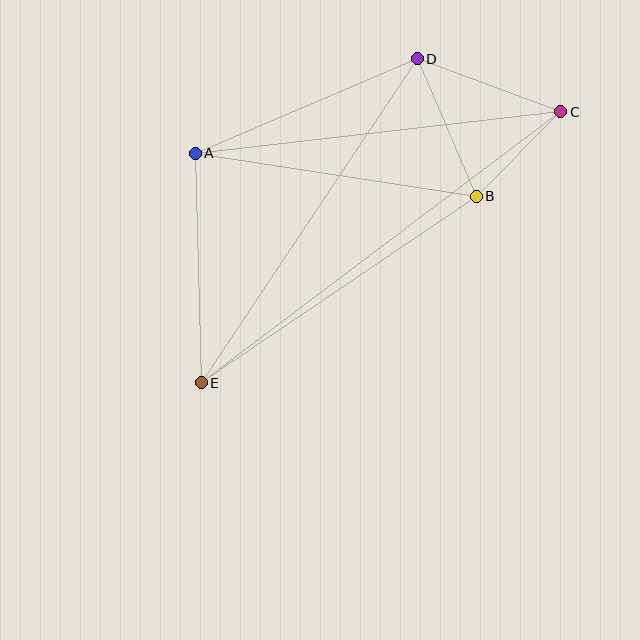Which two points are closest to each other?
Points B and C are closest to each other.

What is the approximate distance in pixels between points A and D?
The distance between A and D is approximately 242 pixels.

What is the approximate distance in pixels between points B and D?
The distance between B and D is approximately 150 pixels.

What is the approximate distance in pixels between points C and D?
The distance between C and D is approximately 153 pixels.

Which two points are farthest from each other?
Points C and E are farthest from each other.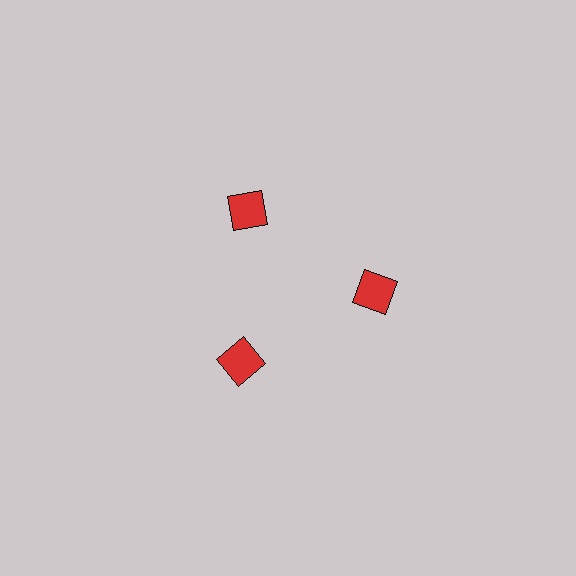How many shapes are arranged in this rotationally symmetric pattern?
There are 3 shapes, arranged in 3 groups of 1.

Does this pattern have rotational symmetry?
Yes, this pattern has 3-fold rotational symmetry. It looks the same after rotating 120 degrees around the center.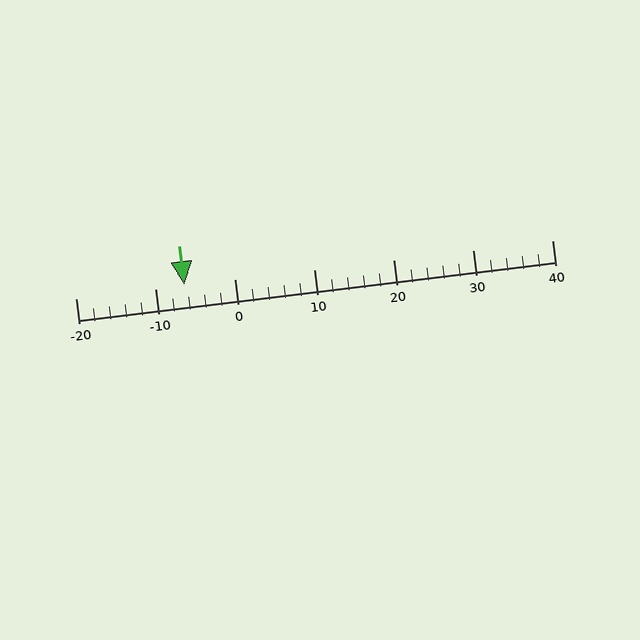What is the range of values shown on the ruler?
The ruler shows values from -20 to 40.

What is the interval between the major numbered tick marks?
The major tick marks are spaced 10 units apart.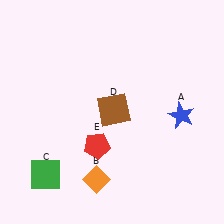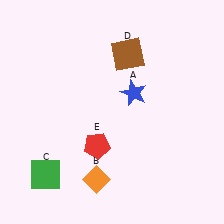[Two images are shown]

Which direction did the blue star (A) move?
The blue star (A) moved left.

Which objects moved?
The objects that moved are: the blue star (A), the brown square (D).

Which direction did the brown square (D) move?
The brown square (D) moved up.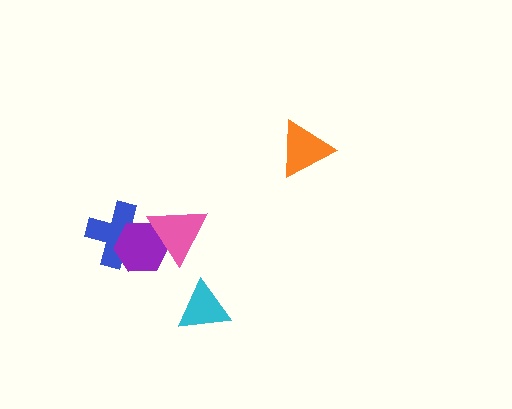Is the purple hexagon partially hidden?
Yes, it is partially covered by another shape.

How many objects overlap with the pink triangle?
2 objects overlap with the pink triangle.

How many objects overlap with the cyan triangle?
0 objects overlap with the cyan triangle.